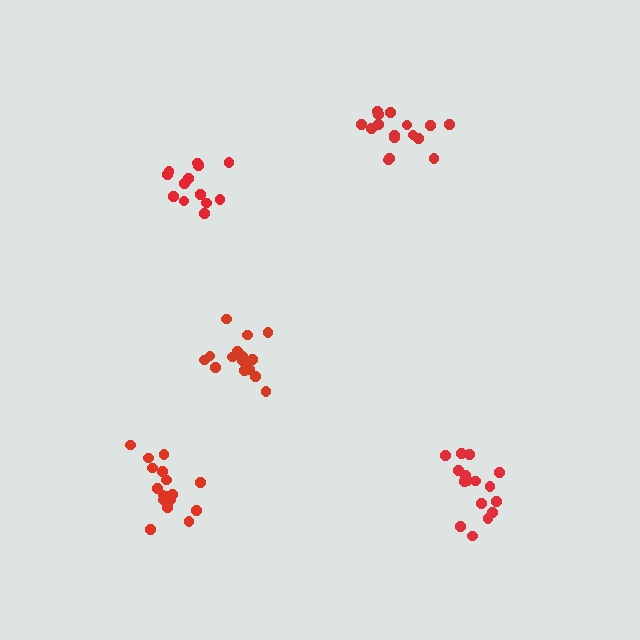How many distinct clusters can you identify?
There are 5 distinct clusters.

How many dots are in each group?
Group 1: 13 dots, Group 2: 16 dots, Group 3: 16 dots, Group 4: 18 dots, Group 5: 16 dots (79 total).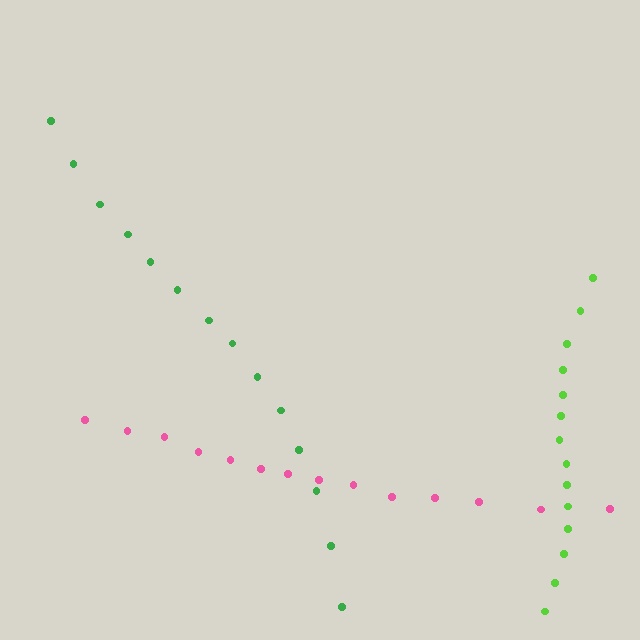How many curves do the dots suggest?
There are 3 distinct paths.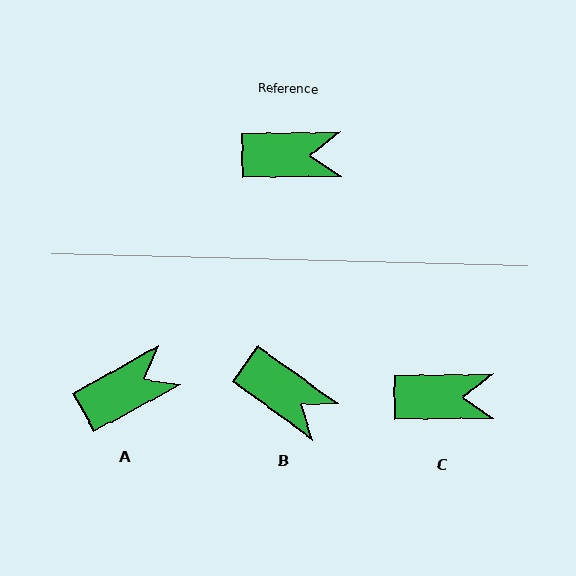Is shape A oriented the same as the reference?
No, it is off by about 28 degrees.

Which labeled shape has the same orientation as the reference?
C.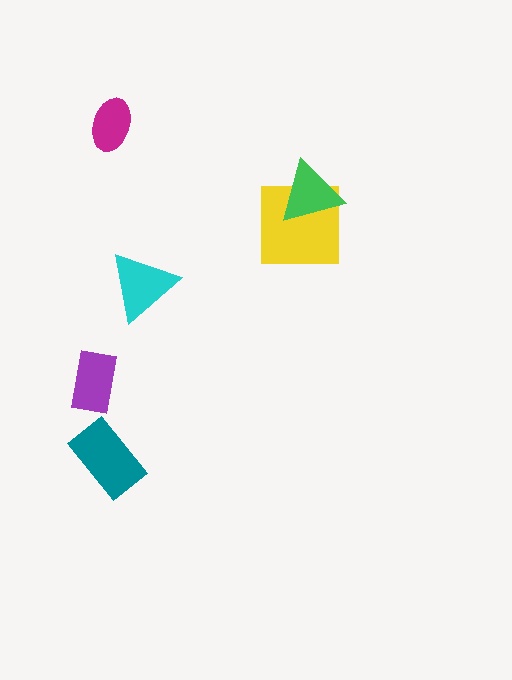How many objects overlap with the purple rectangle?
0 objects overlap with the purple rectangle.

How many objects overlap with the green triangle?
1 object overlaps with the green triangle.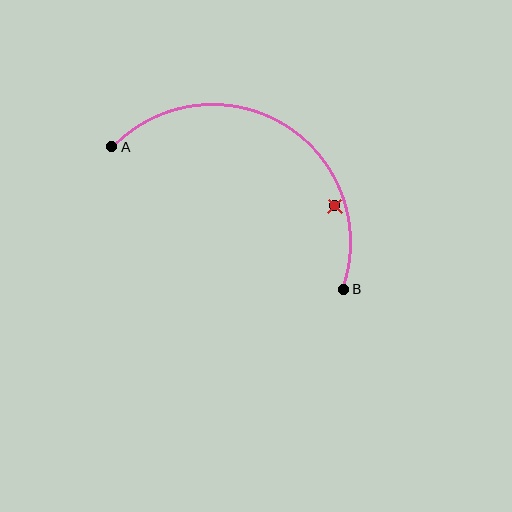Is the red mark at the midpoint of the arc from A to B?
No — the red mark does not lie on the arc at all. It sits slightly inside the curve.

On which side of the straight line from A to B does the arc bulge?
The arc bulges above the straight line connecting A and B.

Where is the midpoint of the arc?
The arc midpoint is the point on the curve farthest from the straight line joining A and B. It sits above that line.